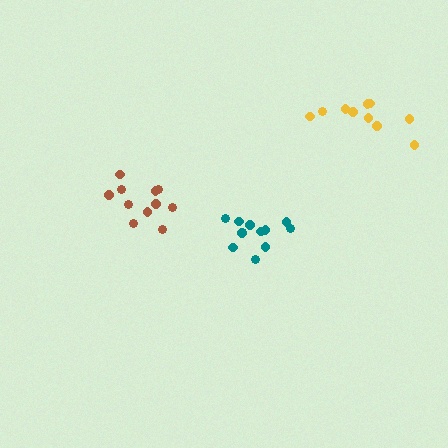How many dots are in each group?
Group 1: 12 dots, Group 2: 11 dots, Group 3: 10 dots (33 total).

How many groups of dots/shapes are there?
There are 3 groups.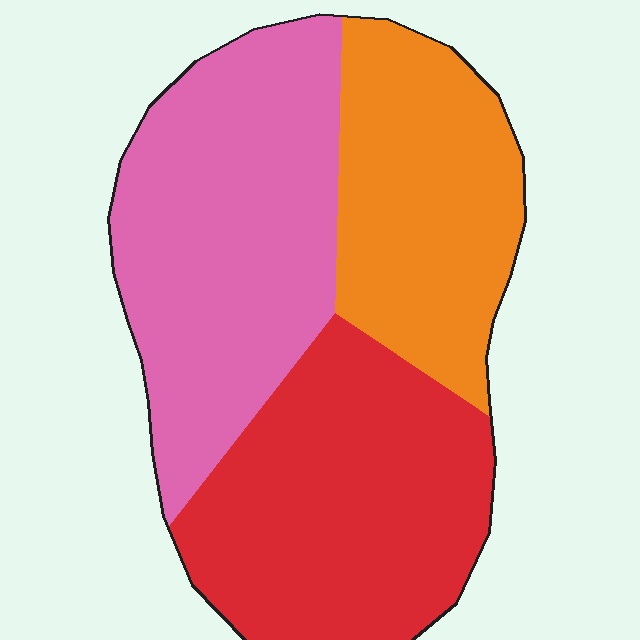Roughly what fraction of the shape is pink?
Pink covers roughly 40% of the shape.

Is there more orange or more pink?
Pink.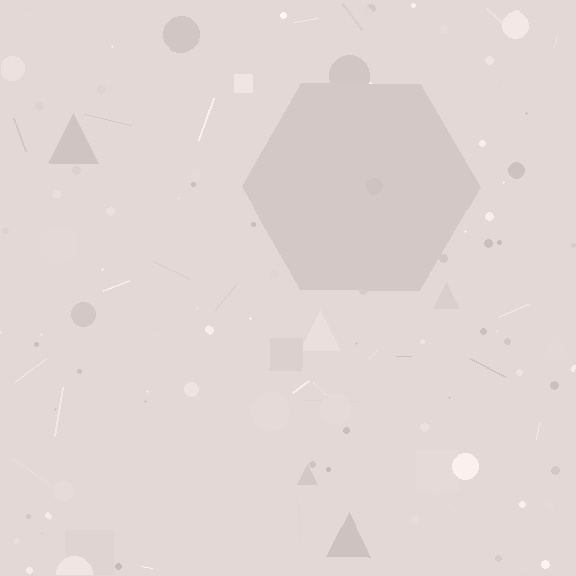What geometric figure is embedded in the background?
A hexagon is embedded in the background.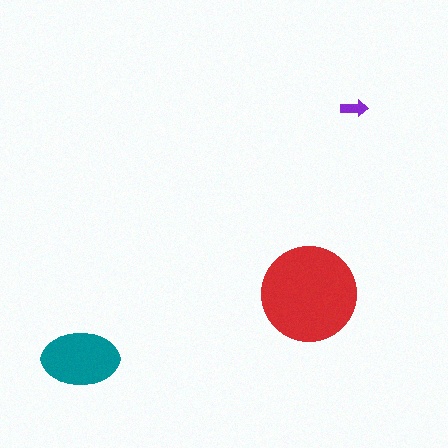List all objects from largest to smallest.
The red circle, the teal ellipse, the purple arrow.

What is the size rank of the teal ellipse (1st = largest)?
2nd.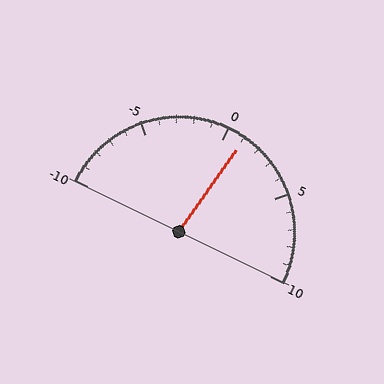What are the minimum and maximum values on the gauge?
The gauge ranges from -10 to 10.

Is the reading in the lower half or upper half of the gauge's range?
The reading is in the upper half of the range (-10 to 10).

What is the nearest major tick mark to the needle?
The nearest major tick mark is 0.